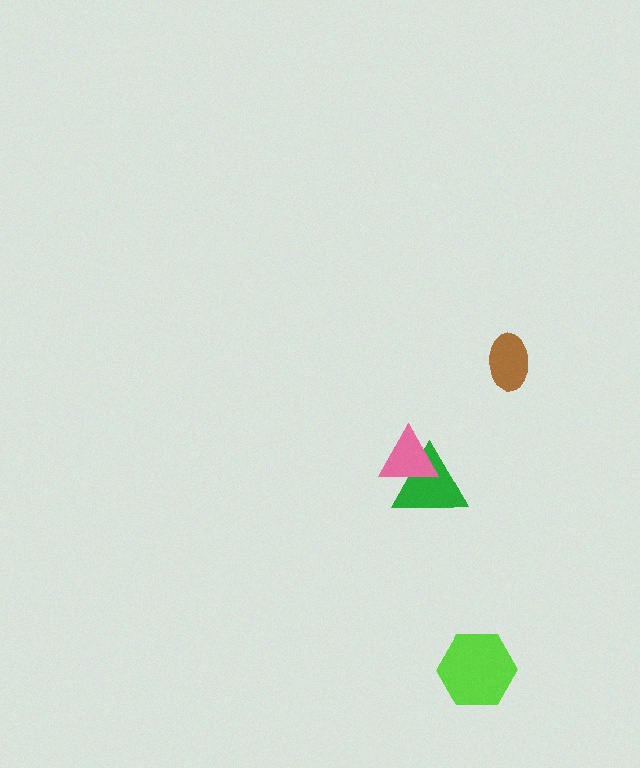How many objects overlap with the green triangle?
1 object overlaps with the green triangle.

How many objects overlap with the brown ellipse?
0 objects overlap with the brown ellipse.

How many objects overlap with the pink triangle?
1 object overlaps with the pink triangle.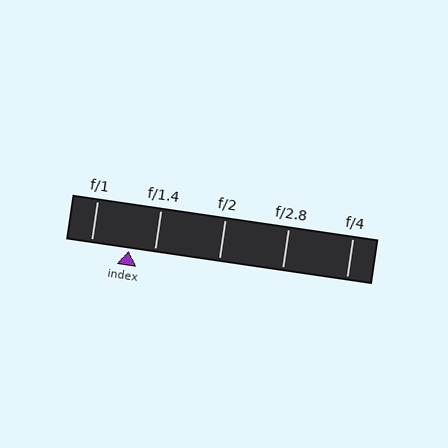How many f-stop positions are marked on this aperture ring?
There are 5 f-stop positions marked.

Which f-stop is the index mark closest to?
The index mark is closest to f/1.4.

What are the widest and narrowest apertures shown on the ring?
The widest aperture shown is f/1 and the narrowest is f/4.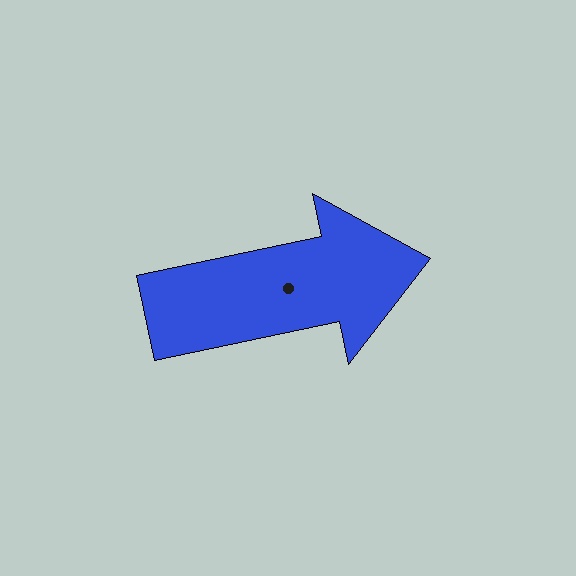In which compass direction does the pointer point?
East.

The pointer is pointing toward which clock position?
Roughly 3 o'clock.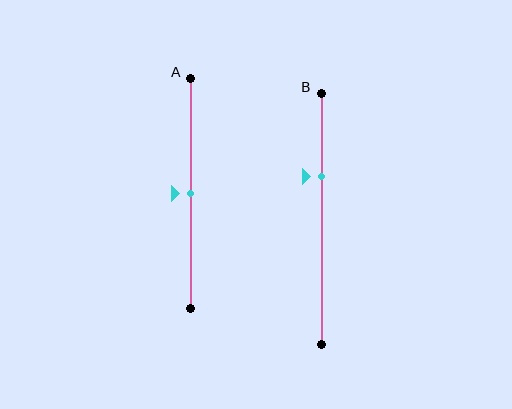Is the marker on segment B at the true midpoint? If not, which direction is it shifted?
No, the marker on segment B is shifted upward by about 17% of the segment length.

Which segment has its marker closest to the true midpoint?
Segment A has its marker closest to the true midpoint.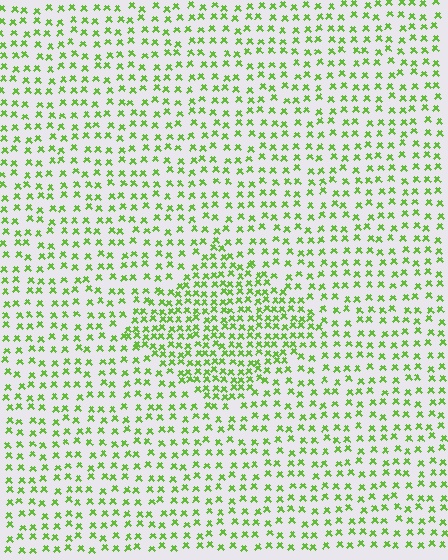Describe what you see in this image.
The image contains small lime elements arranged at two different densities. A diamond-shaped region is visible where the elements are more densely packed than the surrounding area.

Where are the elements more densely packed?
The elements are more densely packed inside the diamond boundary.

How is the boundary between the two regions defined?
The boundary is defined by a change in element density (approximately 1.8x ratio). All elements are the same color, size, and shape.